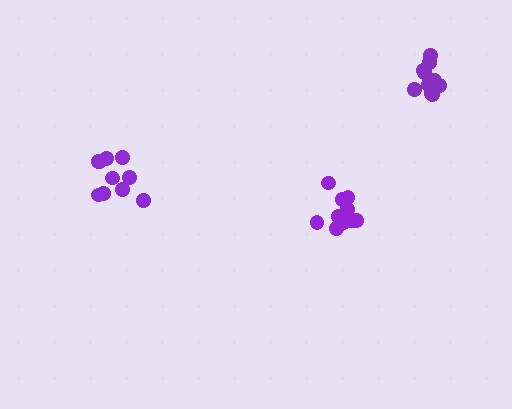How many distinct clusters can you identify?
There are 3 distinct clusters.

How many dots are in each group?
Group 1: 11 dots, Group 2: 12 dots, Group 3: 10 dots (33 total).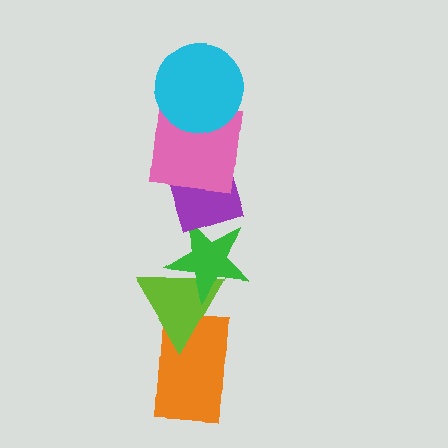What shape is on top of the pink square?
The cyan circle is on top of the pink square.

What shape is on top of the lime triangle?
The green star is on top of the lime triangle.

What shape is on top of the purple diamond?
The pink square is on top of the purple diamond.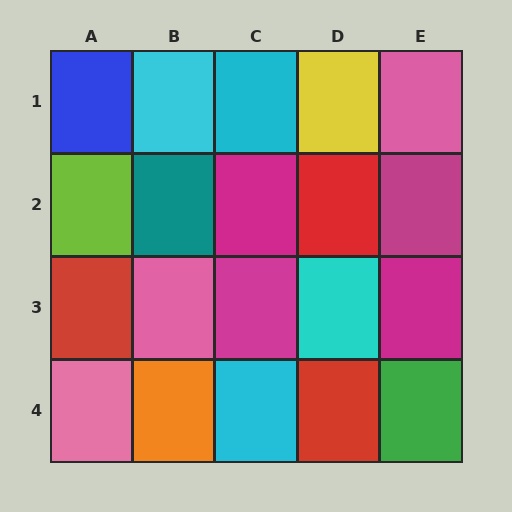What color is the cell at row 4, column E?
Green.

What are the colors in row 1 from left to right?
Blue, cyan, cyan, yellow, pink.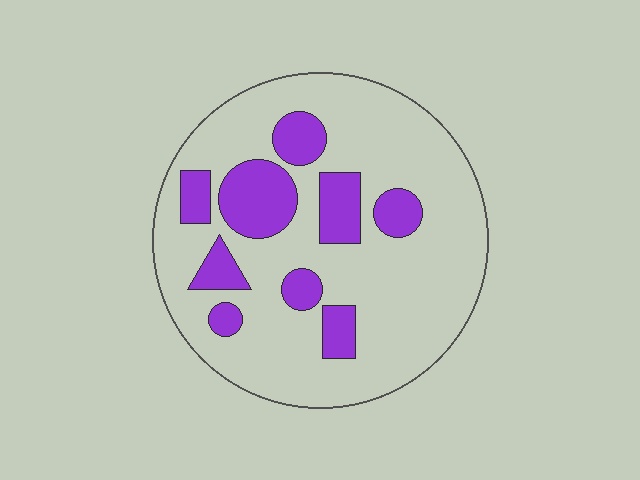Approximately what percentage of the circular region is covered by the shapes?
Approximately 25%.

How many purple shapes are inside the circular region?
9.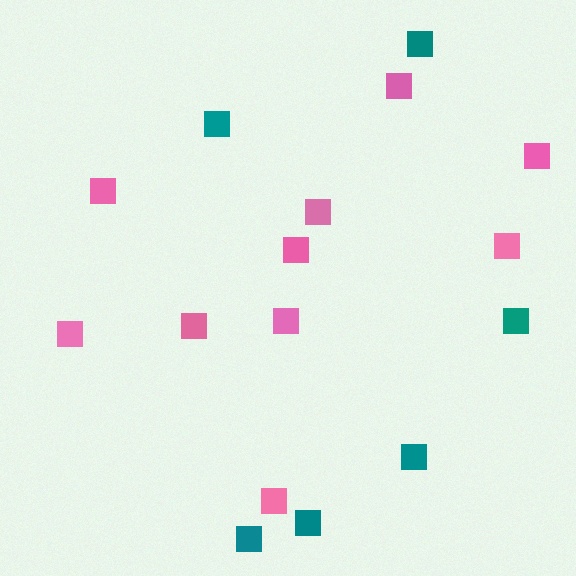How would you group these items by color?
There are 2 groups: one group of pink squares (10) and one group of teal squares (6).